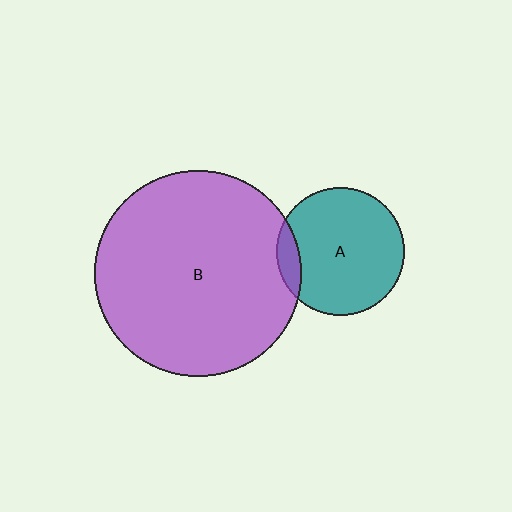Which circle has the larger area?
Circle B (purple).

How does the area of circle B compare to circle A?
Approximately 2.6 times.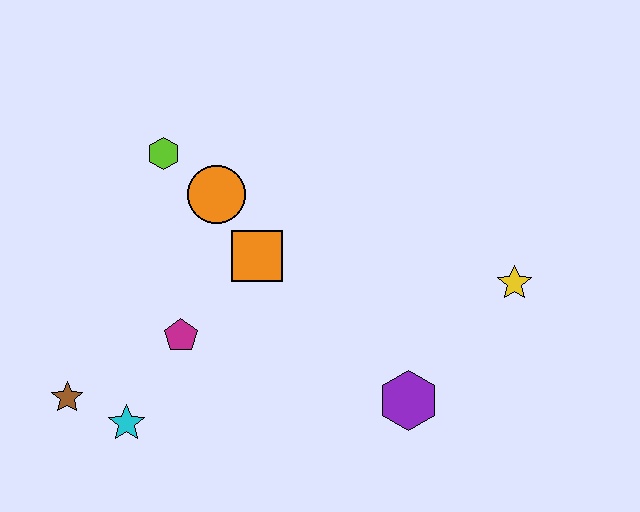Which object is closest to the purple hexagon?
The yellow star is closest to the purple hexagon.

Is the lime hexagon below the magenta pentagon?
No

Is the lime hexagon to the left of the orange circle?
Yes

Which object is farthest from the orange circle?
The yellow star is farthest from the orange circle.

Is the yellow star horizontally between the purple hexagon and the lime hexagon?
No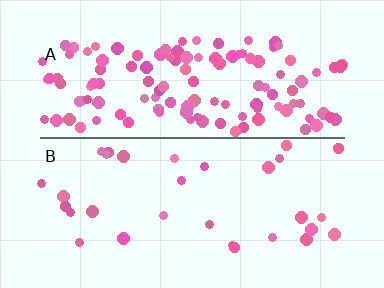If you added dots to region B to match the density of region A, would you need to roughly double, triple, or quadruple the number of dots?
Approximately quadruple.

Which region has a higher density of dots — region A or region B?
A (the top).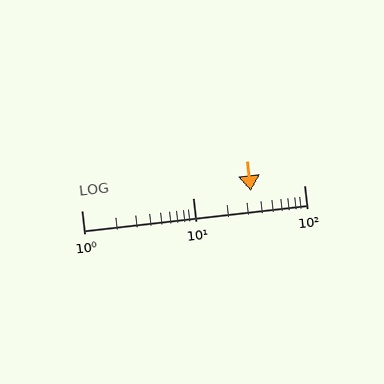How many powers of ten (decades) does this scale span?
The scale spans 2 decades, from 1 to 100.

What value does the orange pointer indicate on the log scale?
The pointer indicates approximately 33.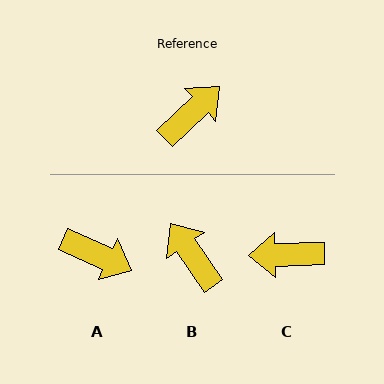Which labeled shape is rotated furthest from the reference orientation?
C, about 138 degrees away.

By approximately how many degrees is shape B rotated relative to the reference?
Approximately 82 degrees counter-clockwise.